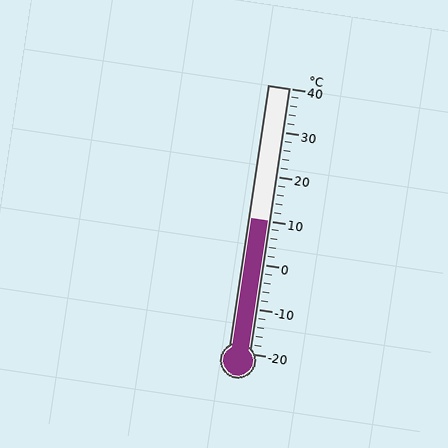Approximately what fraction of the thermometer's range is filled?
The thermometer is filled to approximately 50% of its range.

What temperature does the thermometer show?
The thermometer shows approximately 10°C.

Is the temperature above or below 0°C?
The temperature is above 0°C.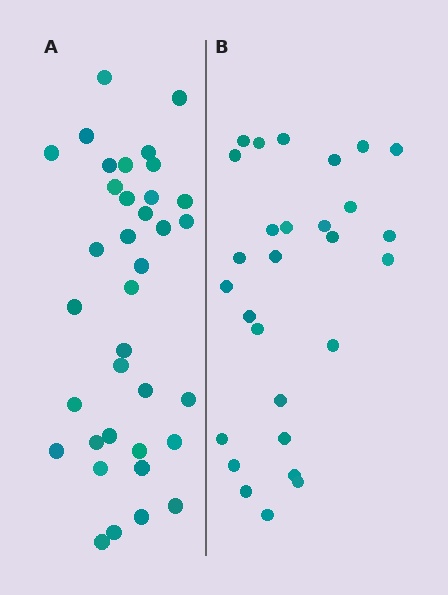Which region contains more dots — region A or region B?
Region A (the left region) has more dots.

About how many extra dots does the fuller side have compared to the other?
Region A has roughly 8 or so more dots than region B.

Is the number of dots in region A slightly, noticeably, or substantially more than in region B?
Region A has noticeably more, but not dramatically so. The ratio is roughly 1.3 to 1.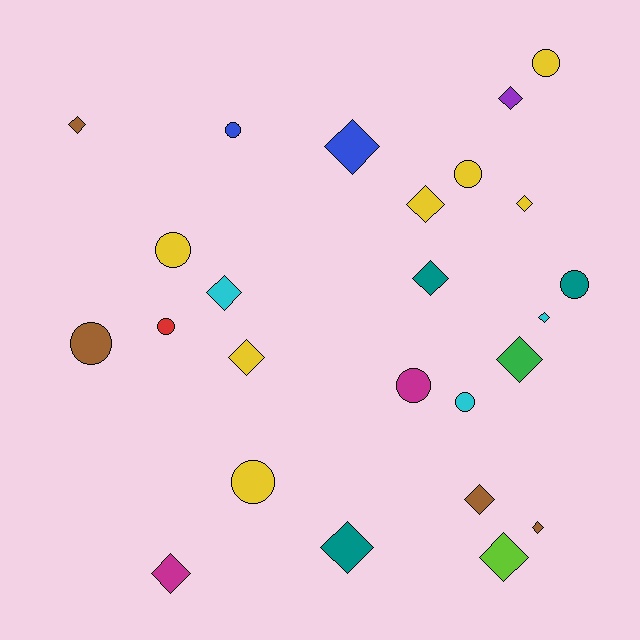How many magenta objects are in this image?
There are 2 magenta objects.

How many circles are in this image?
There are 10 circles.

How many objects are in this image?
There are 25 objects.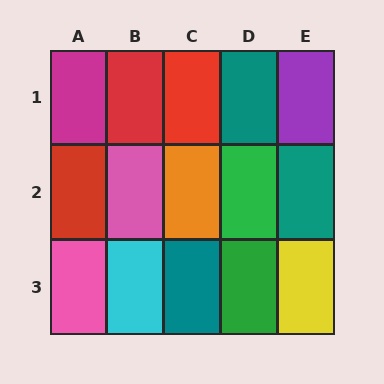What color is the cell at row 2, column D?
Green.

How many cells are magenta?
1 cell is magenta.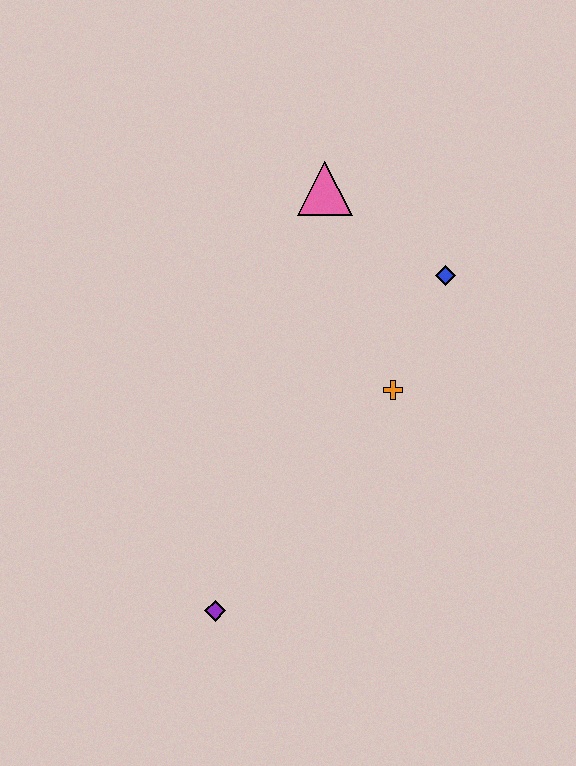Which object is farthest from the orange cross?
The purple diamond is farthest from the orange cross.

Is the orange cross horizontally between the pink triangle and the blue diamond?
Yes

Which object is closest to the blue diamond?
The orange cross is closest to the blue diamond.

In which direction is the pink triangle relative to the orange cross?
The pink triangle is above the orange cross.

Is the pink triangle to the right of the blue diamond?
No